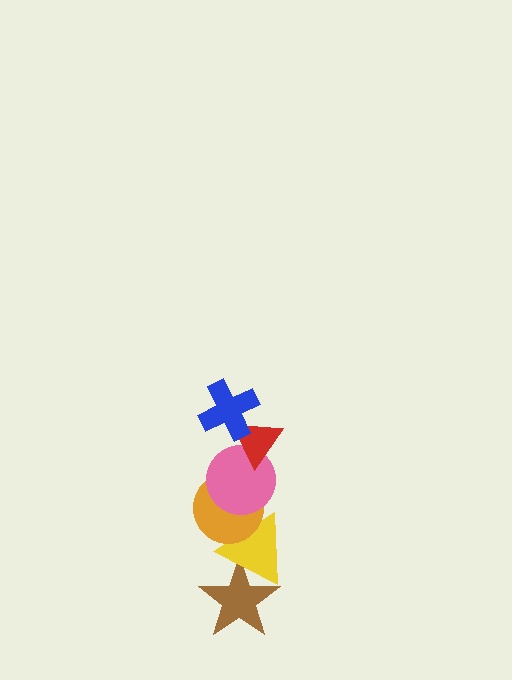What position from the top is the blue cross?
The blue cross is 1st from the top.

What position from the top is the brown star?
The brown star is 6th from the top.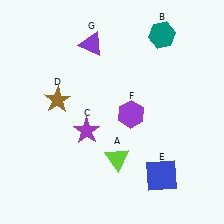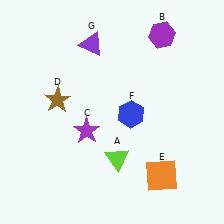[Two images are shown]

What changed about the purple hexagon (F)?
In Image 1, F is purple. In Image 2, it changed to blue.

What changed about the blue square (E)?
In Image 1, E is blue. In Image 2, it changed to orange.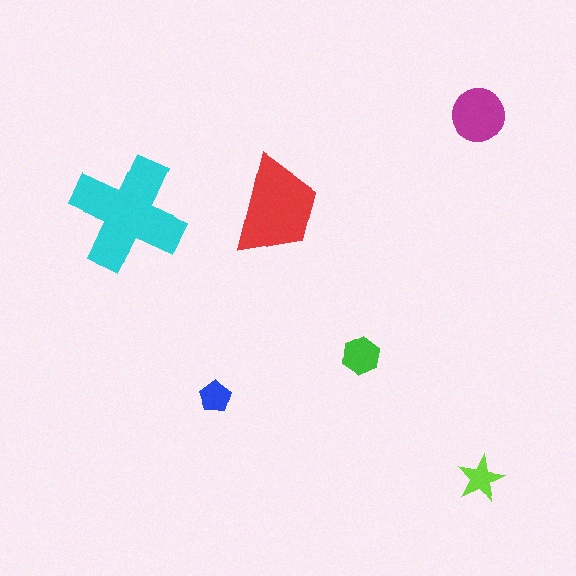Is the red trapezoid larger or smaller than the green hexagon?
Larger.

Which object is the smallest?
The blue pentagon.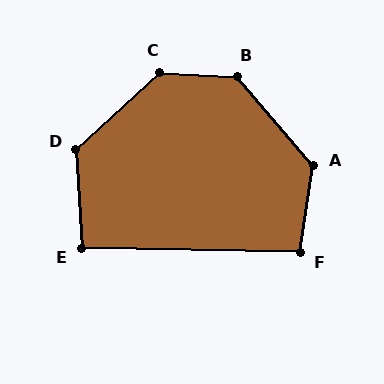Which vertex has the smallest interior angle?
E, at approximately 95 degrees.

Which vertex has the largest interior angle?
C, at approximately 134 degrees.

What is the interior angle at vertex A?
Approximately 131 degrees (obtuse).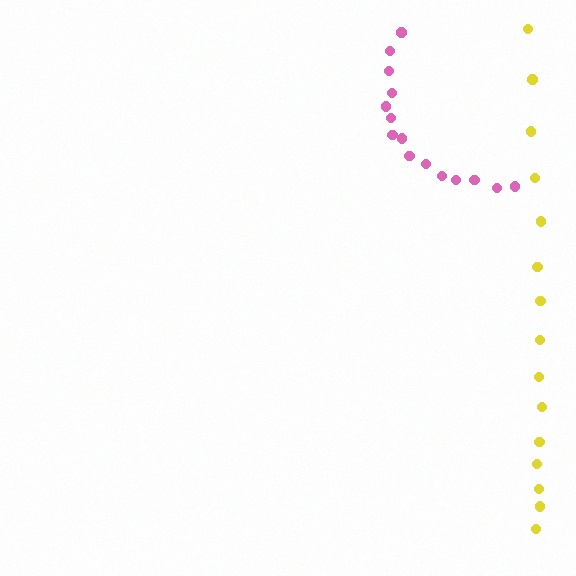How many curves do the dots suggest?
There are 2 distinct paths.